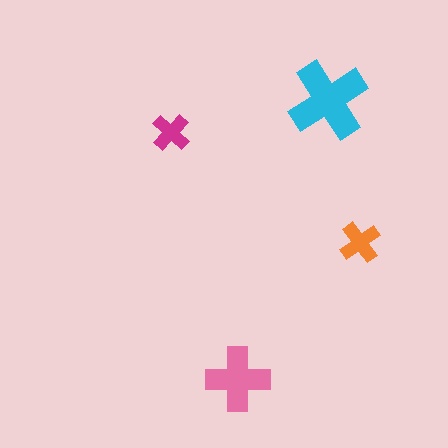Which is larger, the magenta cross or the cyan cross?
The cyan one.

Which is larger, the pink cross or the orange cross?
The pink one.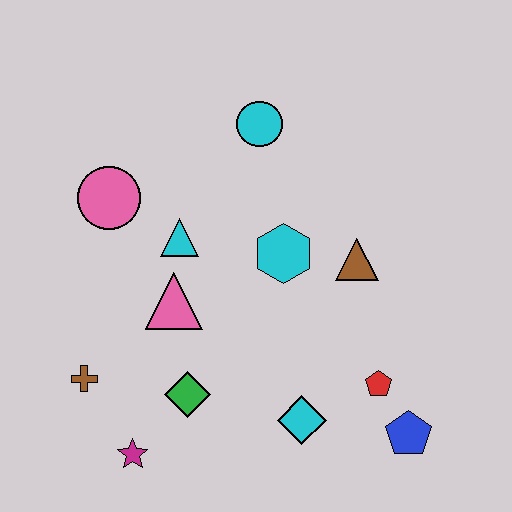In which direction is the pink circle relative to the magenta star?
The pink circle is above the magenta star.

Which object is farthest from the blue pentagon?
The pink circle is farthest from the blue pentagon.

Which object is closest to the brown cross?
The magenta star is closest to the brown cross.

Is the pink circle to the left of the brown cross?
No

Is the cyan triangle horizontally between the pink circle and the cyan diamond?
Yes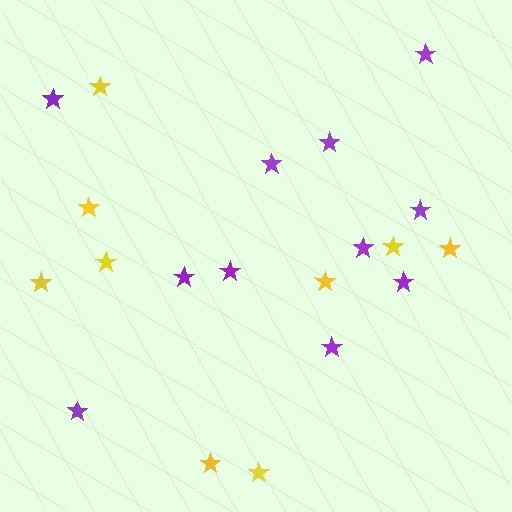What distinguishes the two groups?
There are 2 groups: one group of purple stars (11) and one group of yellow stars (9).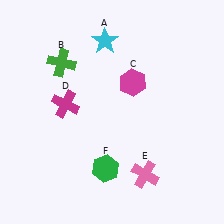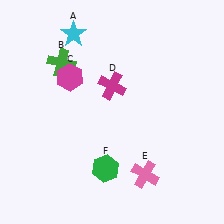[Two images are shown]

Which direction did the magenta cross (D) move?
The magenta cross (D) moved right.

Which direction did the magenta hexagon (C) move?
The magenta hexagon (C) moved left.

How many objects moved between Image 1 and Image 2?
3 objects moved between the two images.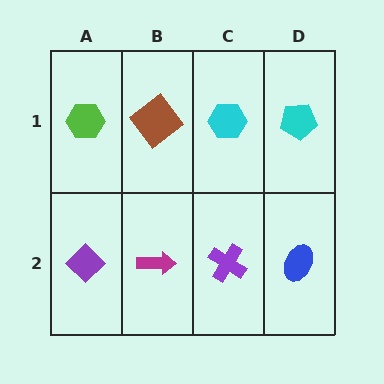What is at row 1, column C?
A cyan hexagon.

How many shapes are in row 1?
4 shapes.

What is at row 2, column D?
A blue ellipse.